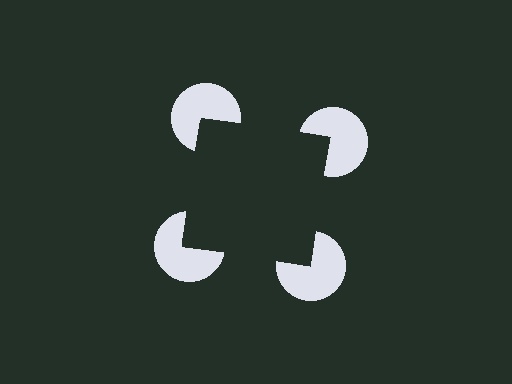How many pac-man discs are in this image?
There are 4 — one at each vertex of the illusory square.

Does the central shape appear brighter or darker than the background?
It typically appears slightly darker than the background, even though no actual brightness change is drawn.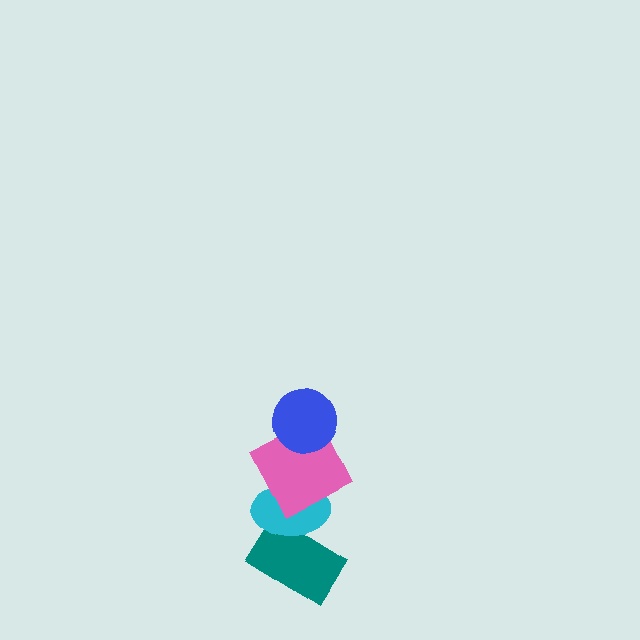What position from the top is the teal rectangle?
The teal rectangle is 4th from the top.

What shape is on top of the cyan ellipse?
The pink square is on top of the cyan ellipse.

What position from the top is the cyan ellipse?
The cyan ellipse is 3rd from the top.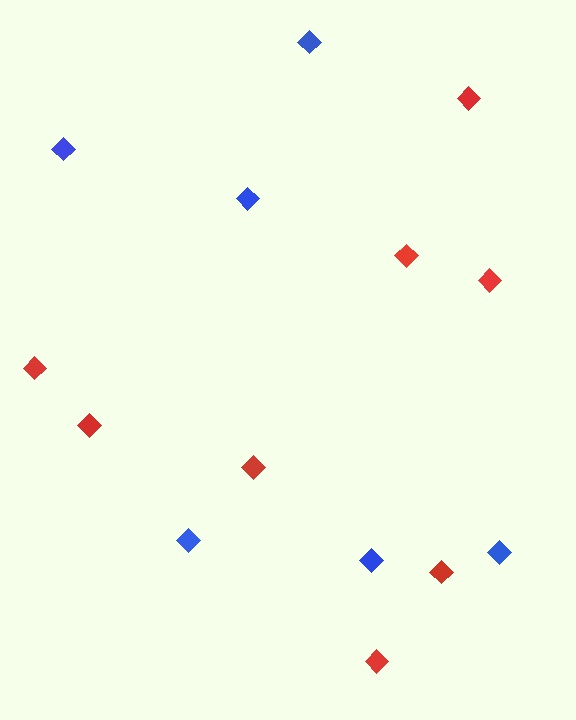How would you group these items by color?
There are 2 groups: one group of blue diamonds (6) and one group of red diamonds (8).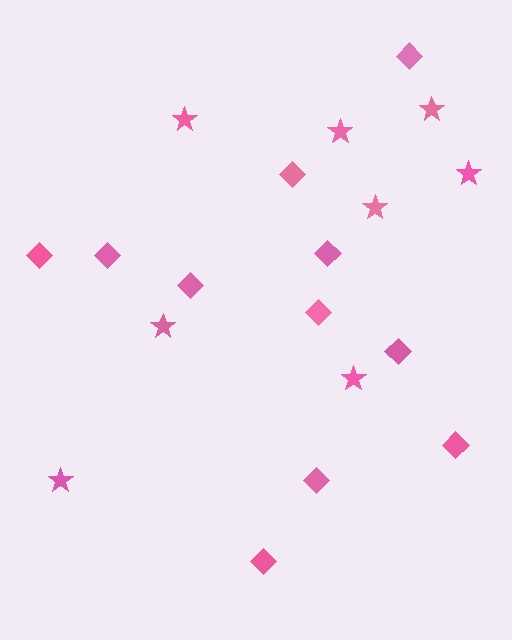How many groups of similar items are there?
There are 2 groups: one group of stars (8) and one group of diamonds (11).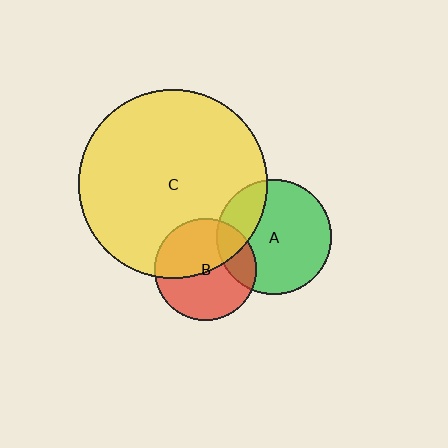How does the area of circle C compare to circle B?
Approximately 3.4 times.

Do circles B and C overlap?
Yes.